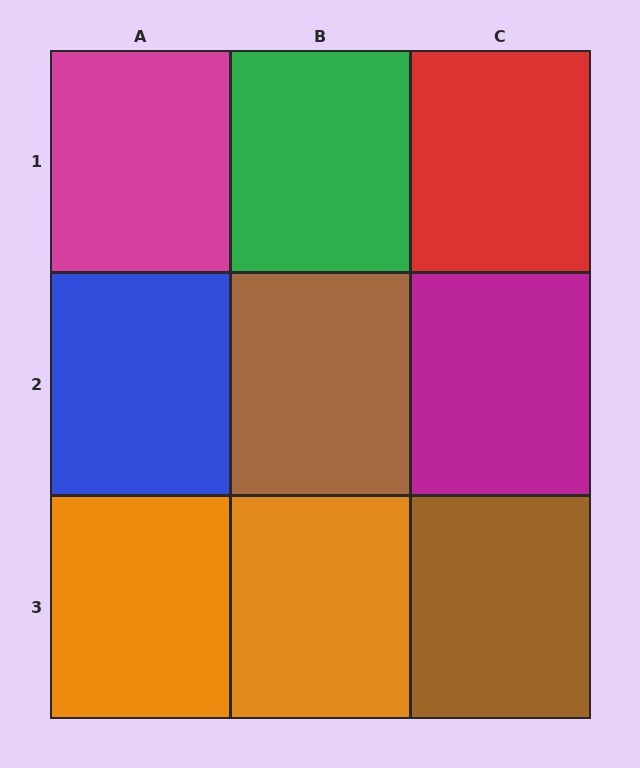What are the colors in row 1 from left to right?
Magenta, green, red.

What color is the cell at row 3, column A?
Orange.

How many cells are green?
1 cell is green.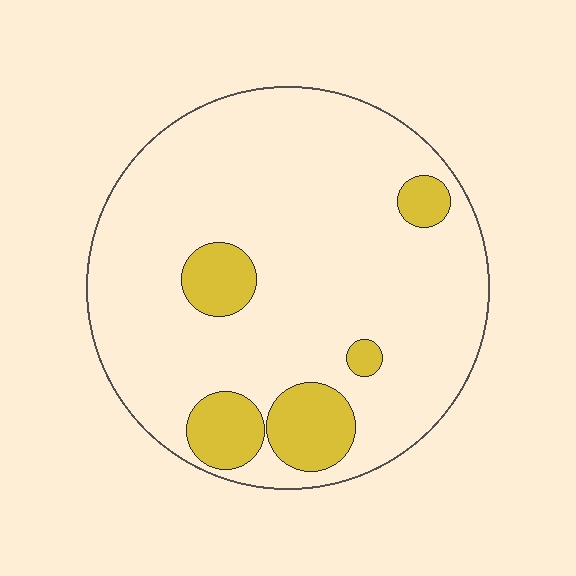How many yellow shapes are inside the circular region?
5.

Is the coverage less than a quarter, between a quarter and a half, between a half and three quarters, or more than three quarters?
Less than a quarter.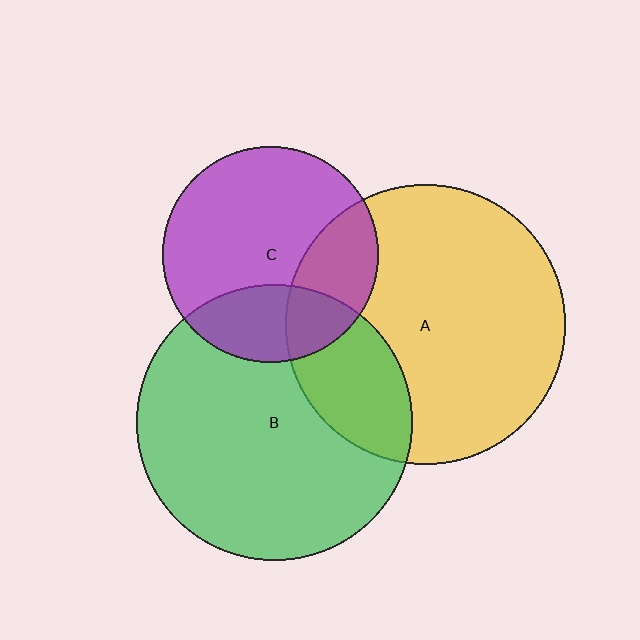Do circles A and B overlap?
Yes.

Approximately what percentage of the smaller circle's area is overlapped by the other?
Approximately 25%.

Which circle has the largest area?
Circle A (yellow).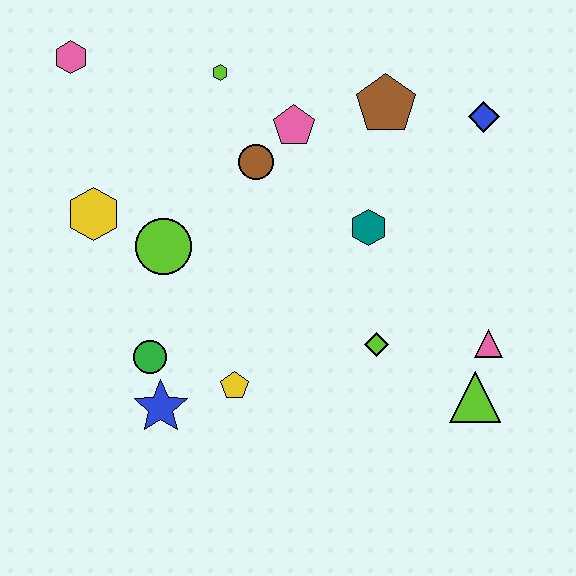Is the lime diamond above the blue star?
Yes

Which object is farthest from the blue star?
The blue diamond is farthest from the blue star.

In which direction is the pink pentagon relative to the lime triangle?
The pink pentagon is above the lime triangle.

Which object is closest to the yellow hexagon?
The lime circle is closest to the yellow hexagon.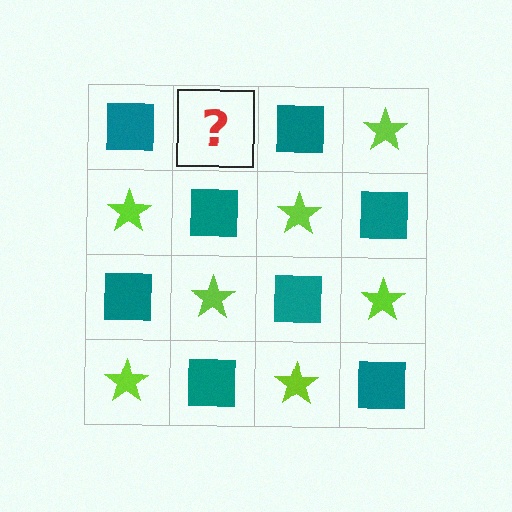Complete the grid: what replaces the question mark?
The question mark should be replaced with a lime star.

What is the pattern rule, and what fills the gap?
The rule is that it alternates teal square and lime star in a checkerboard pattern. The gap should be filled with a lime star.